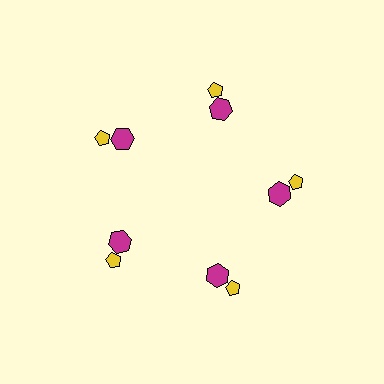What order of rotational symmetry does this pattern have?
This pattern has 5-fold rotational symmetry.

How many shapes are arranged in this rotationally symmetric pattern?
There are 10 shapes, arranged in 5 groups of 2.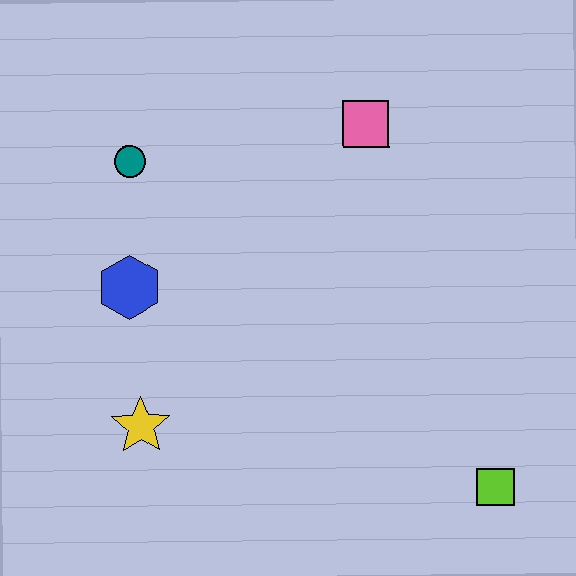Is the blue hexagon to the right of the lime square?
No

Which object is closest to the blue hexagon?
The teal circle is closest to the blue hexagon.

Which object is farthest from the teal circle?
The lime square is farthest from the teal circle.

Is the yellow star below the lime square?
No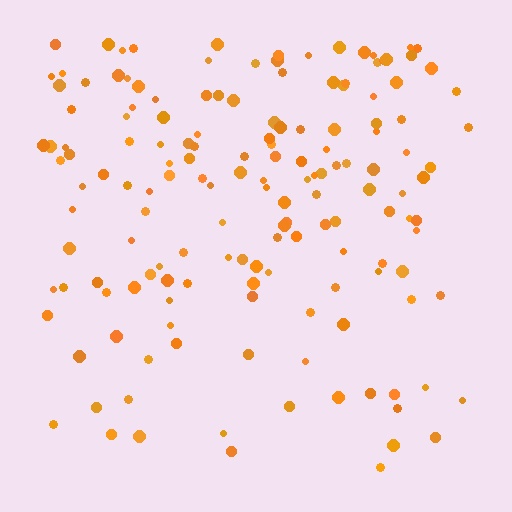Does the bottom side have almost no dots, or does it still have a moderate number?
Still a moderate number, just noticeably fewer than the top.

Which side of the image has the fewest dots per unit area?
The bottom.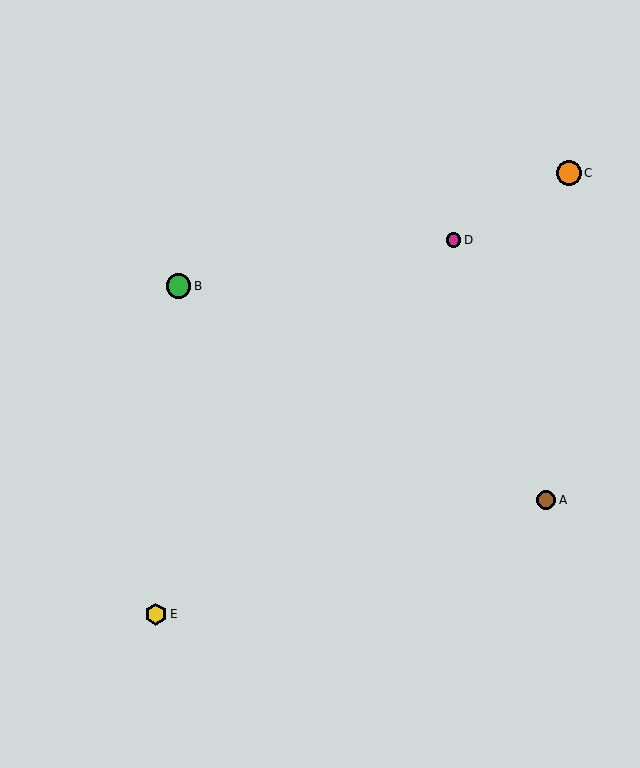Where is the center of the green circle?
The center of the green circle is at (179, 286).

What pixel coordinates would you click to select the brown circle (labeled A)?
Click at (546, 500) to select the brown circle A.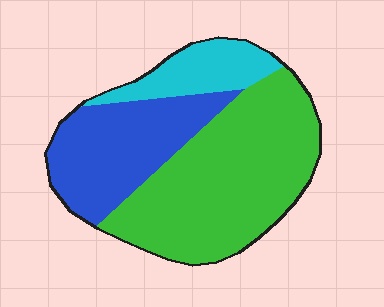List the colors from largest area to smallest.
From largest to smallest: green, blue, cyan.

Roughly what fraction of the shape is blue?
Blue covers 31% of the shape.